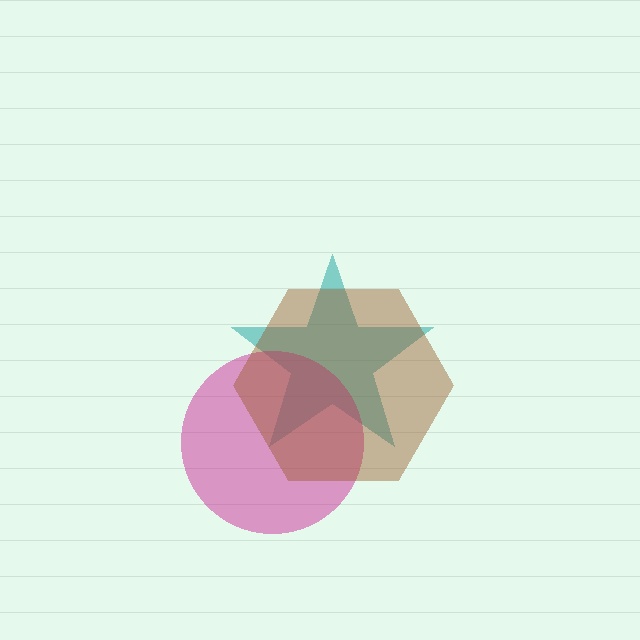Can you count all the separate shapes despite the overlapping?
Yes, there are 3 separate shapes.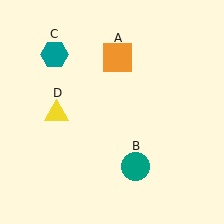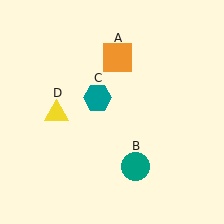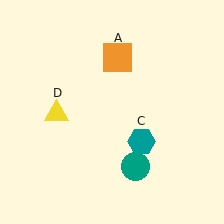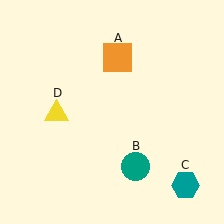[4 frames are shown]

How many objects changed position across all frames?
1 object changed position: teal hexagon (object C).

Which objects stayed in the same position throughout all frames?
Orange square (object A) and teal circle (object B) and yellow triangle (object D) remained stationary.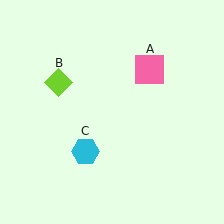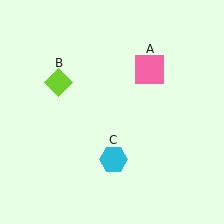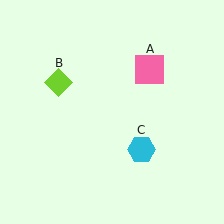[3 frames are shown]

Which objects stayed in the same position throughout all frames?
Pink square (object A) and lime diamond (object B) remained stationary.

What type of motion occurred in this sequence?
The cyan hexagon (object C) rotated counterclockwise around the center of the scene.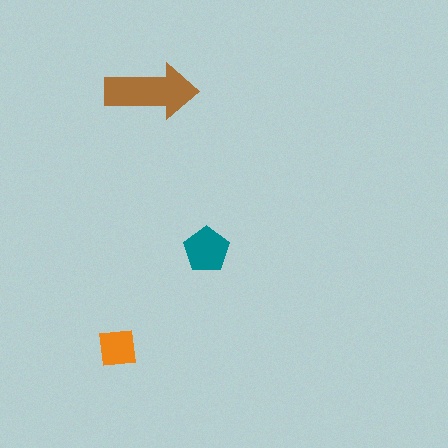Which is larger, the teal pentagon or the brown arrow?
The brown arrow.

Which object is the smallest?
The orange square.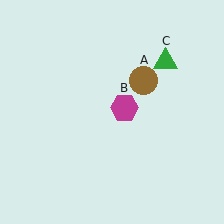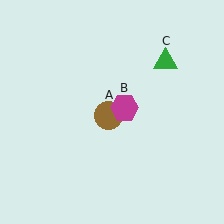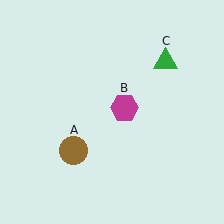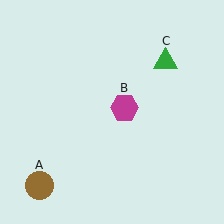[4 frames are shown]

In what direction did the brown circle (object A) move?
The brown circle (object A) moved down and to the left.